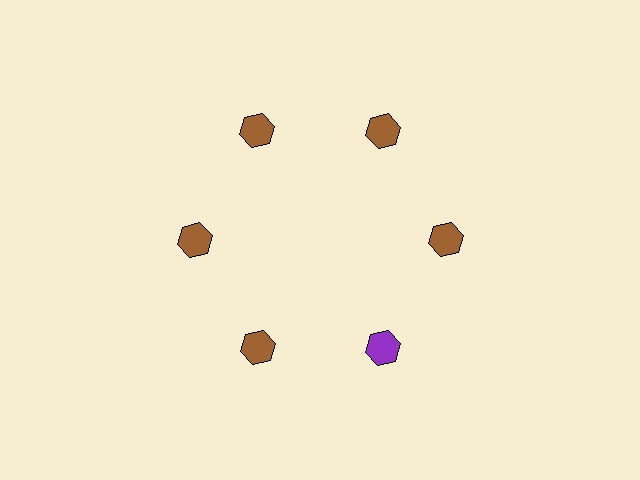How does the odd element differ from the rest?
It has a different color: purple instead of brown.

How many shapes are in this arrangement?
There are 6 shapes arranged in a ring pattern.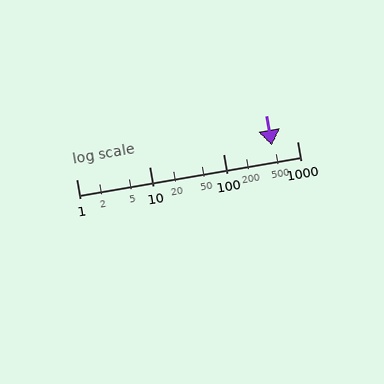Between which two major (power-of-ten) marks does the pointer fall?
The pointer is between 100 and 1000.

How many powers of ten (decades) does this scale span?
The scale spans 3 decades, from 1 to 1000.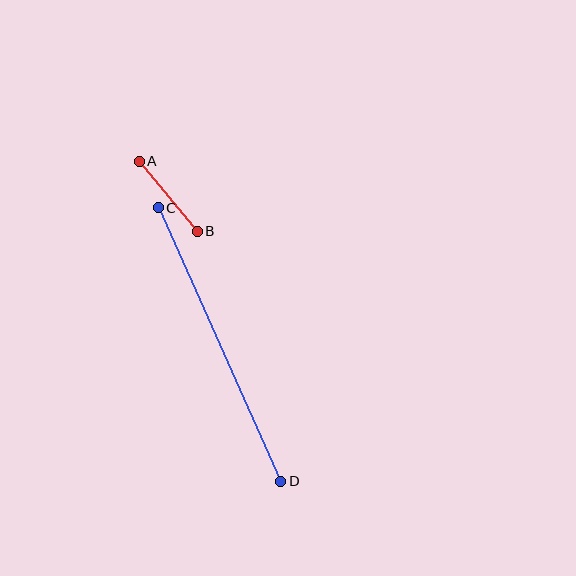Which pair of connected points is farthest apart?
Points C and D are farthest apart.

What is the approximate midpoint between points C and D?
The midpoint is at approximately (220, 345) pixels.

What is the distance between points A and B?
The distance is approximately 91 pixels.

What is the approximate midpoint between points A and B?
The midpoint is at approximately (168, 196) pixels.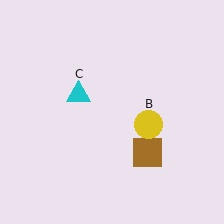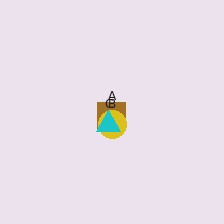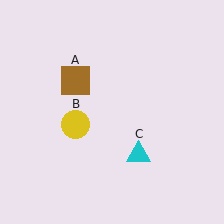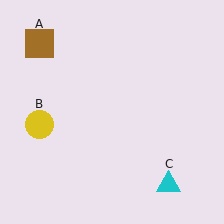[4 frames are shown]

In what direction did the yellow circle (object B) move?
The yellow circle (object B) moved left.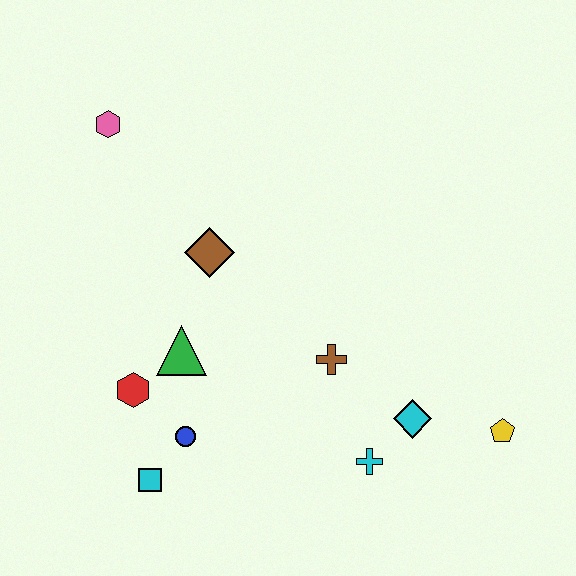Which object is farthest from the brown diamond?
The yellow pentagon is farthest from the brown diamond.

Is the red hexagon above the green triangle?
No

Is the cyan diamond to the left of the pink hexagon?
No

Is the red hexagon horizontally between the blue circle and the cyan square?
No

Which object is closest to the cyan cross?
The cyan diamond is closest to the cyan cross.